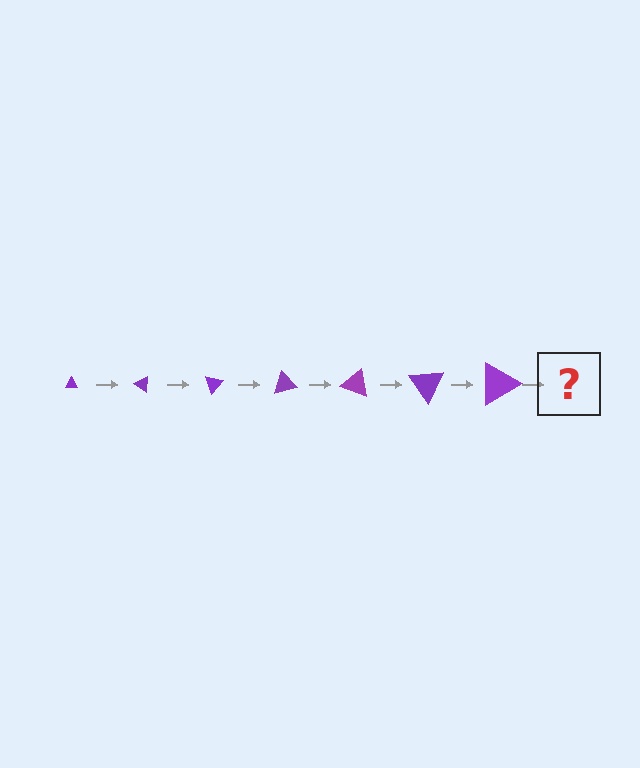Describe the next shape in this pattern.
It should be a triangle, larger than the previous one and rotated 245 degrees from the start.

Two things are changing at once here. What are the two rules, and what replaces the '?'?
The two rules are that the triangle grows larger each step and it rotates 35 degrees each step. The '?' should be a triangle, larger than the previous one and rotated 245 degrees from the start.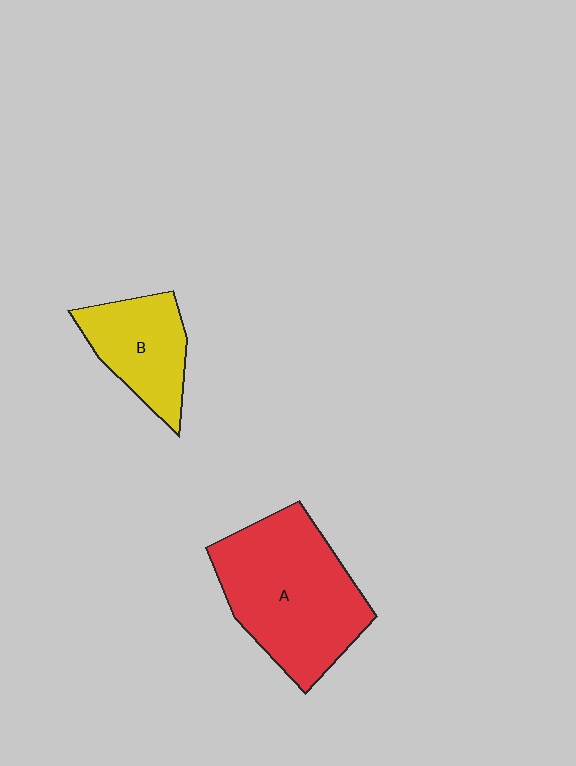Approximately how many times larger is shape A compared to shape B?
Approximately 1.9 times.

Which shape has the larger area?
Shape A (red).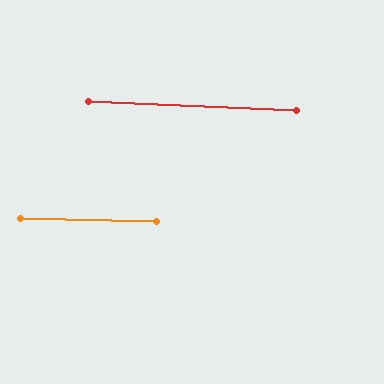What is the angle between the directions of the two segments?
Approximately 1 degree.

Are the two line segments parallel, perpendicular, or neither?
Parallel — their directions differ by only 1.1°.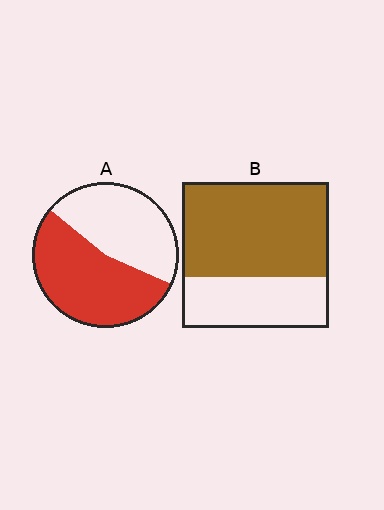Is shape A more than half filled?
Yes.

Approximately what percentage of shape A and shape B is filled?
A is approximately 55% and B is approximately 65%.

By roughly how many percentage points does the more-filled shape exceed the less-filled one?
By roughly 10 percentage points (B over A).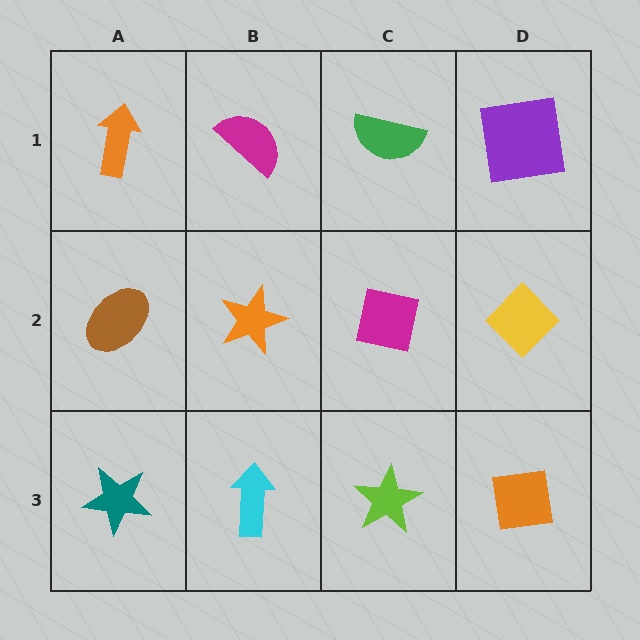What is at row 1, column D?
A purple square.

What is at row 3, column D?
An orange square.